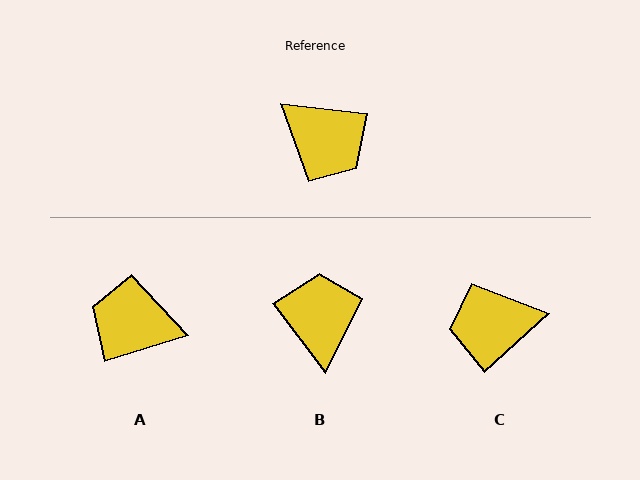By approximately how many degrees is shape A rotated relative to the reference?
Approximately 157 degrees clockwise.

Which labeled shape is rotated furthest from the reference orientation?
A, about 157 degrees away.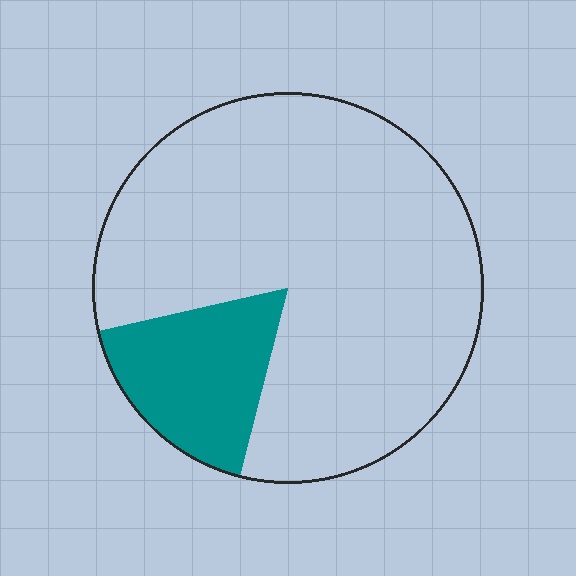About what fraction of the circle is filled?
About one sixth (1/6).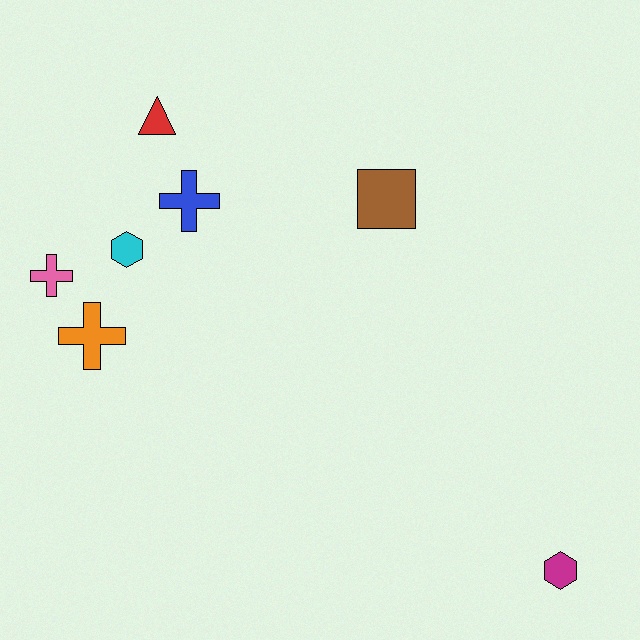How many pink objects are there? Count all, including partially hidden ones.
There is 1 pink object.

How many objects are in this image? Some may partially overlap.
There are 7 objects.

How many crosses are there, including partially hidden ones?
There are 3 crosses.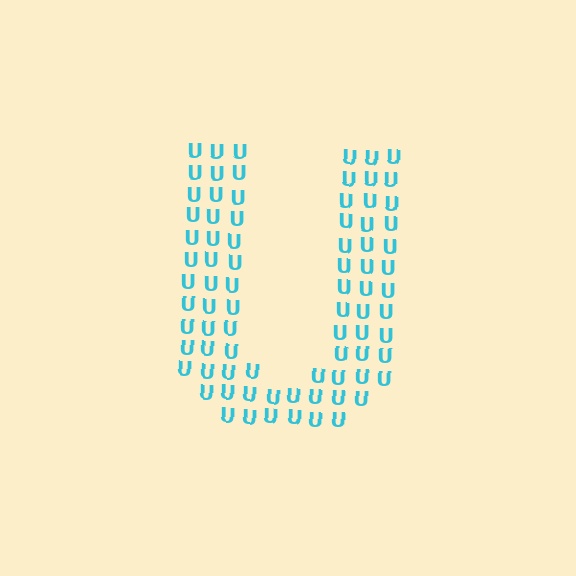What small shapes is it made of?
It is made of small letter U's.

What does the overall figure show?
The overall figure shows the letter U.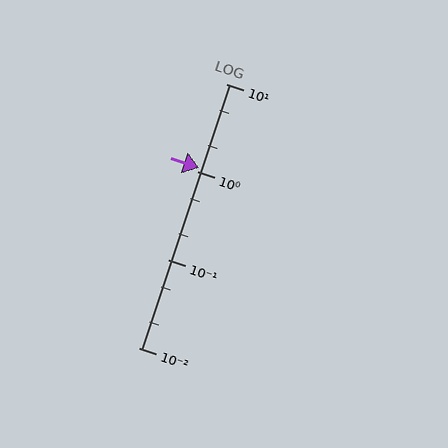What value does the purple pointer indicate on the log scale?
The pointer indicates approximately 1.1.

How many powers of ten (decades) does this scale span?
The scale spans 3 decades, from 0.01 to 10.